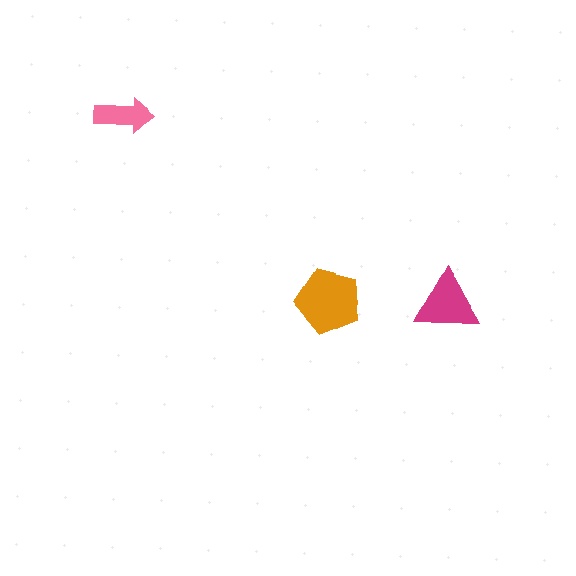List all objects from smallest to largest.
The pink arrow, the magenta triangle, the orange pentagon.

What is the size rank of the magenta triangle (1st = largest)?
2nd.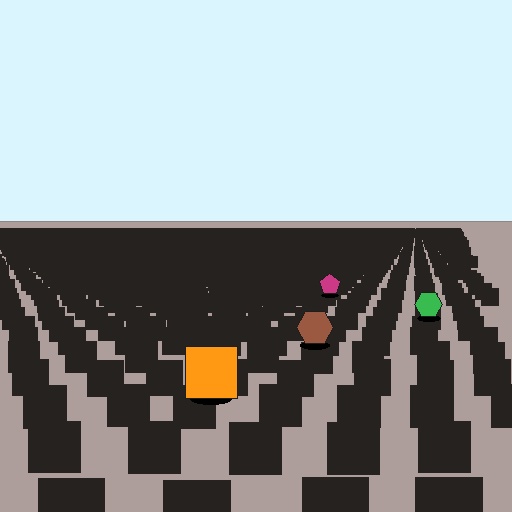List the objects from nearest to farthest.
From nearest to farthest: the orange square, the brown hexagon, the green hexagon, the magenta pentagon.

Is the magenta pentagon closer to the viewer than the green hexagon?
No. The green hexagon is closer — you can tell from the texture gradient: the ground texture is coarser near it.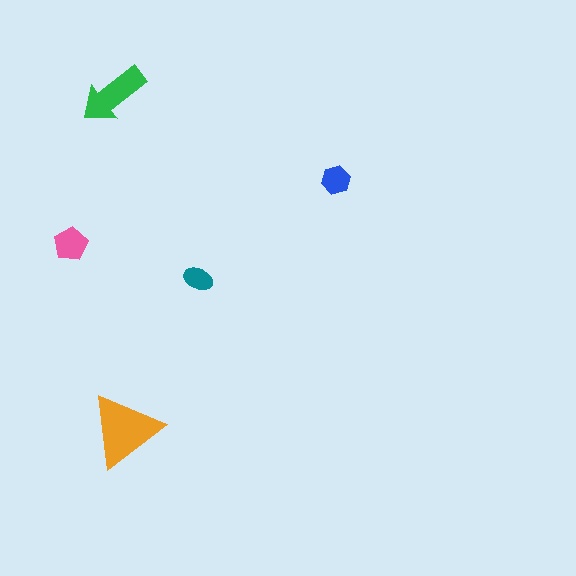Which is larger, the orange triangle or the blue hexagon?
The orange triangle.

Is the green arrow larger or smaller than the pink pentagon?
Larger.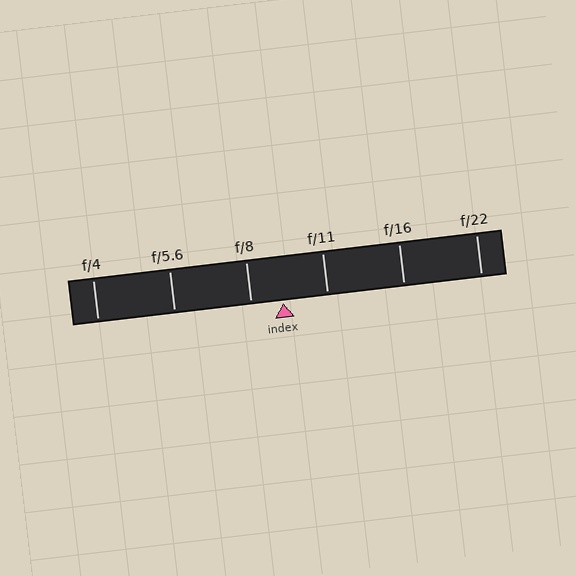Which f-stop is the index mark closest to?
The index mark is closest to f/8.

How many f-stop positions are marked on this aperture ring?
There are 6 f-stop positions marked.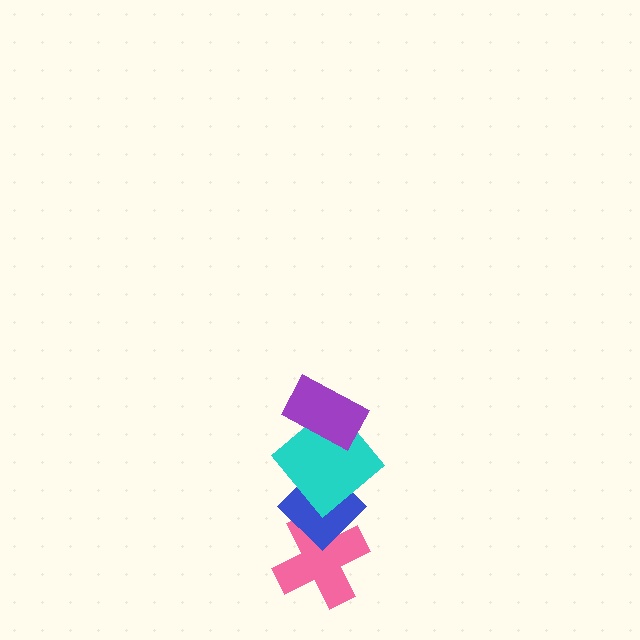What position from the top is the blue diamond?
The blue diamond is 3rd from the top.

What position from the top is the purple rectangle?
The purple rectangle is 1st from the top.